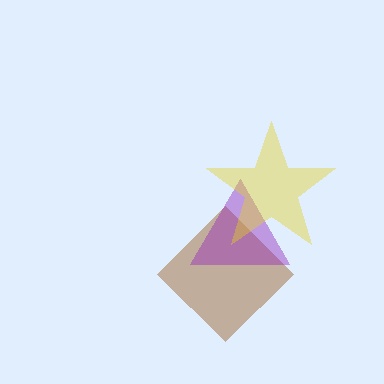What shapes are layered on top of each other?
The layered shapes are: a brown diamond, a purple triangle, a yellow star.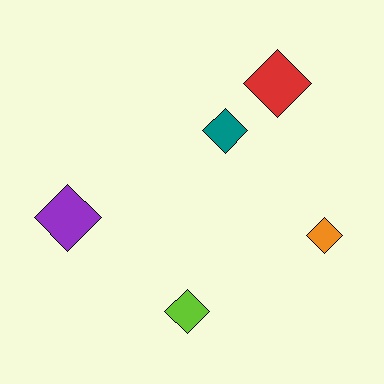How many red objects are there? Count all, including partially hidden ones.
There is 1 red object.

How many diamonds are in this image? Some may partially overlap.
There are 5 diamonds.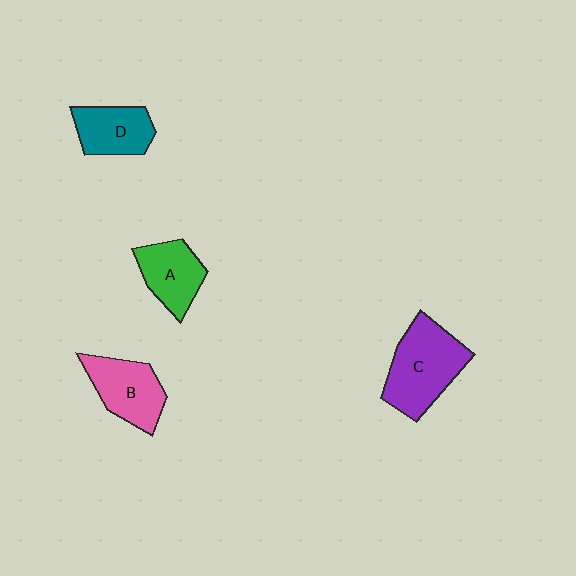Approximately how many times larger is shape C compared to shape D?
Approximately 1.6 times.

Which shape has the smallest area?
Shape D (teal).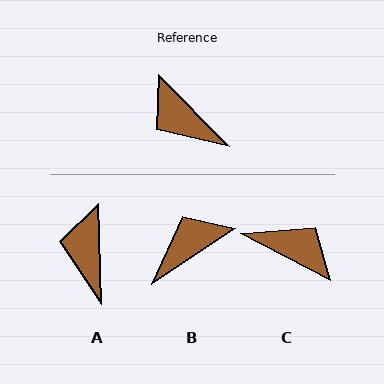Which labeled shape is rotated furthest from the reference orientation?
C, about 163 degrees away.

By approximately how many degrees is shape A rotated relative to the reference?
Approximately 43 degrees clockwise.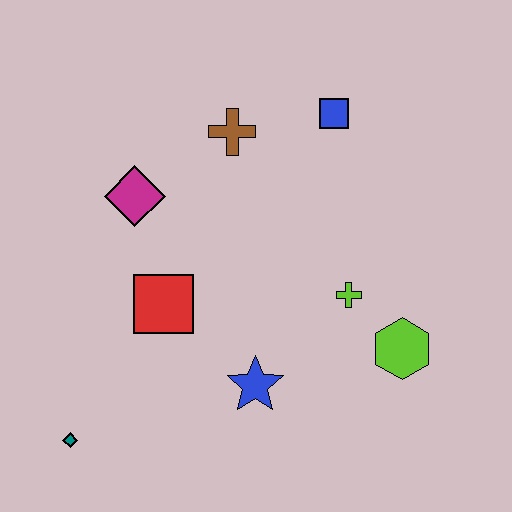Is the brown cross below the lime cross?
No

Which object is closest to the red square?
The magenta diamond is closest to the red square.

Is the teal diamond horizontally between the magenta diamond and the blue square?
No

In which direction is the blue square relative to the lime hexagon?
The blue square is above the lime hexagon.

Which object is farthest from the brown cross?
The teal diamond is farthest from the brown cross.